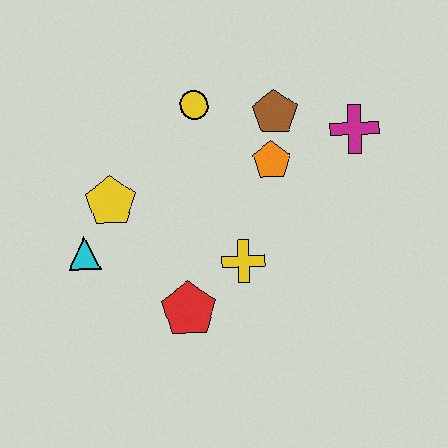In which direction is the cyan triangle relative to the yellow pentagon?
The cyan triangle is below the yellow pentagon.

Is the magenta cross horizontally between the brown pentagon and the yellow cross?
No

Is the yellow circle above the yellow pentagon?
Yes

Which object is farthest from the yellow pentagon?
The magenta cross is farthest from the yellow pentagon.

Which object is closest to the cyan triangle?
The yellow pentagon is closest to the cyan triangle.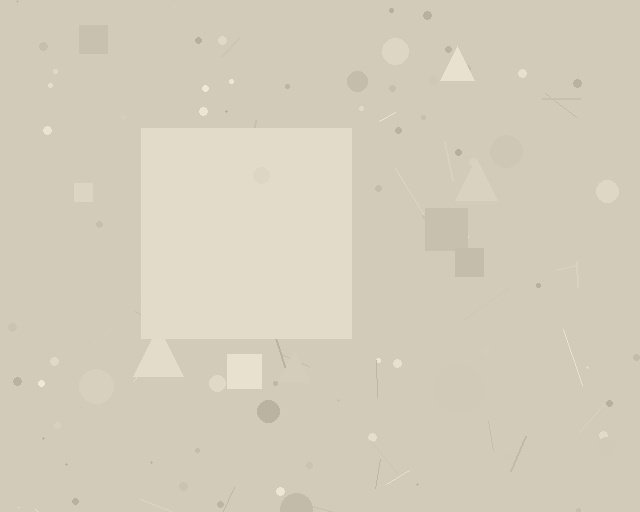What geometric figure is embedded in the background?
A square is embedded in the background.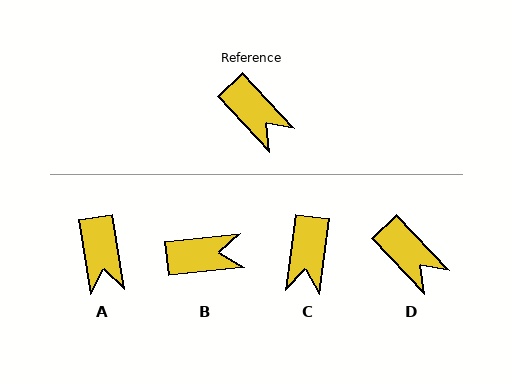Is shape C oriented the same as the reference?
No, it is off by about 51 degrees.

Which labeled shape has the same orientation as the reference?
D.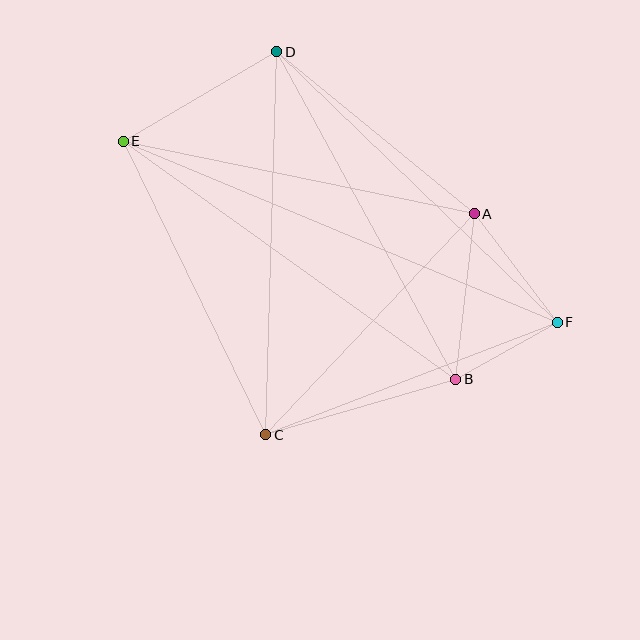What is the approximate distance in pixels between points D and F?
The distance between D and F is approximately 390 pixels.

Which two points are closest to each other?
Points B and F are closest to each other.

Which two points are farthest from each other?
Points E and F are farthest from each other.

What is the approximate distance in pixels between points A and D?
The distance between A and D is approximately 256 pixels.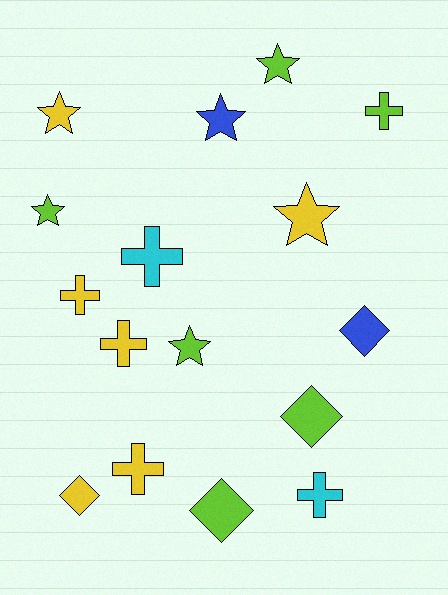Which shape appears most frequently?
Cross, with 6 objects.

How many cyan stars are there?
There are no cyan stars.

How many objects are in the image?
There are 16 objects.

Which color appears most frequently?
Yellow, with 6 objects.